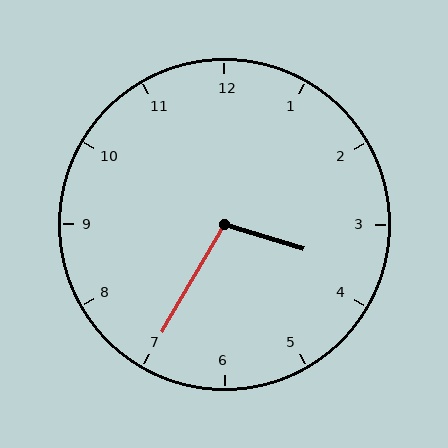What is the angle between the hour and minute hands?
Approximately 102 degrees.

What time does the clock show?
3:35.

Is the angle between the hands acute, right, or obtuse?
It is obtuse.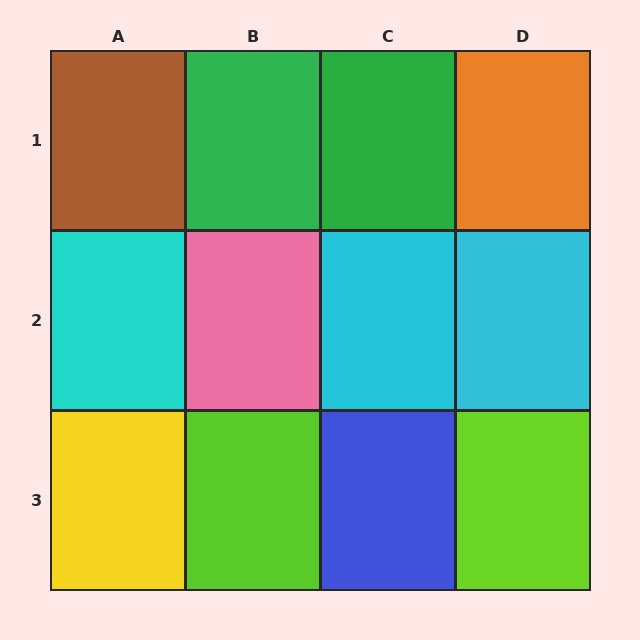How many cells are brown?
1 cell is brown.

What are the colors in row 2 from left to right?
Cyan, pink, cyan, cyan.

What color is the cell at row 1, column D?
Orange.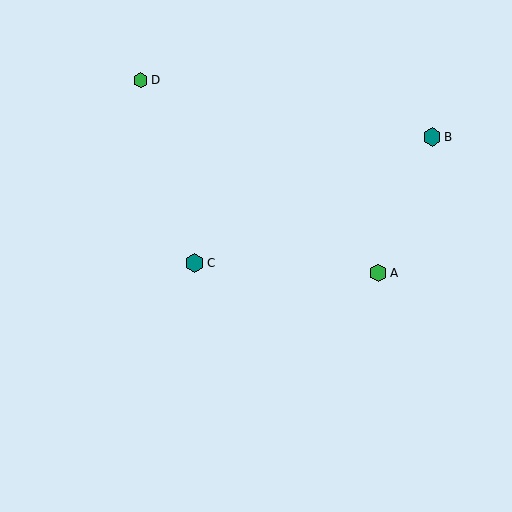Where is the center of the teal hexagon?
The center of the teal hexagon is at (194, 263).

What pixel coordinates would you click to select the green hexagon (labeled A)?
Click at (378, 273) to select the green hexagon A.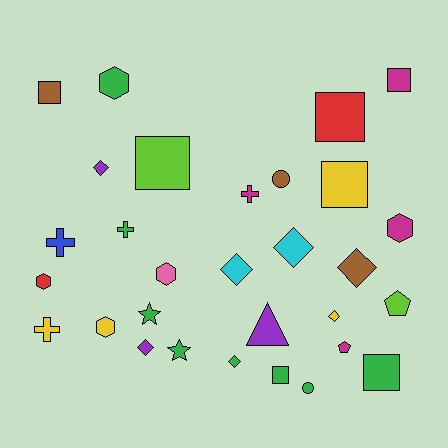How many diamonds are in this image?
There are 7 diamonds.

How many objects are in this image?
There are 30 objects.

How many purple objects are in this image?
There are 3 purple objects.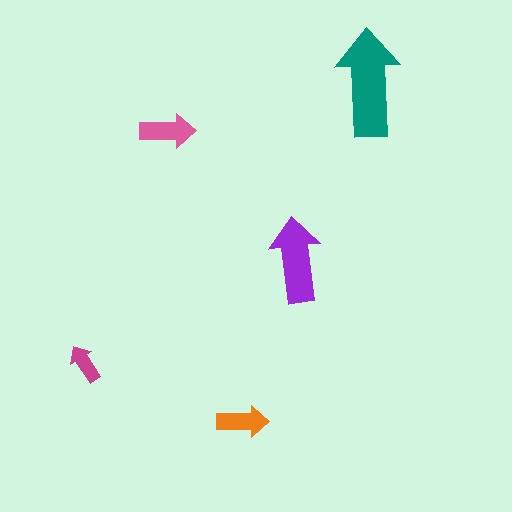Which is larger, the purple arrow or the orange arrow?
The purple one.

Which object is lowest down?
The orange arrow is bottommost.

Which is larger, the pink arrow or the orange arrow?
The pink one.